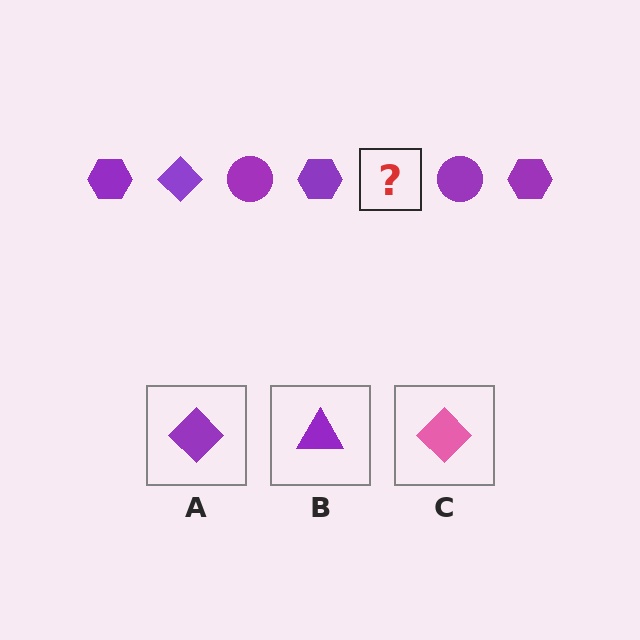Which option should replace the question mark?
Option A.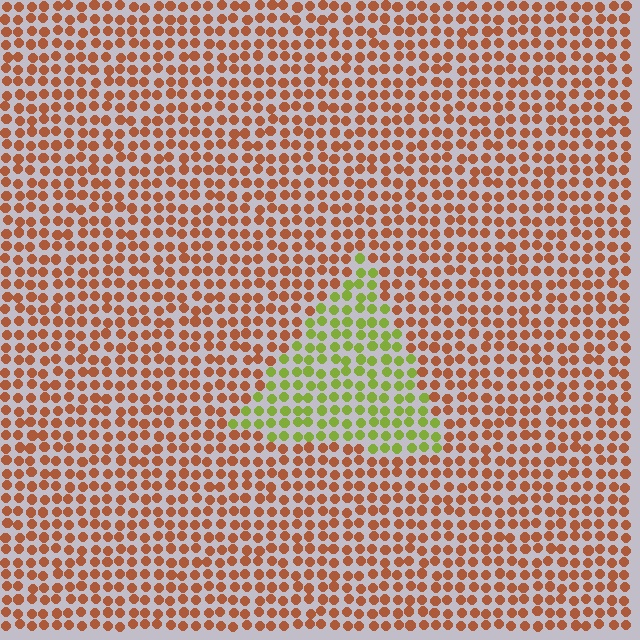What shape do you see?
I see a triangle.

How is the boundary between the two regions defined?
The boundary is defined purely by a slight shift in hue (about 66 degrees). Spacing, size, and orientation are identical on both sides.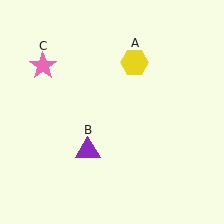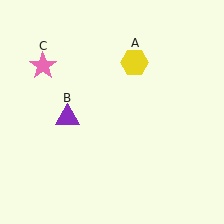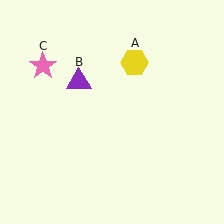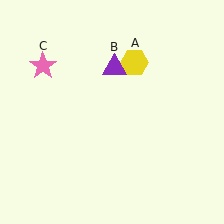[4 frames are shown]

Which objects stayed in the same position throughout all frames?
Yellow hexagon (object A) and pink star (object C) remained stationary.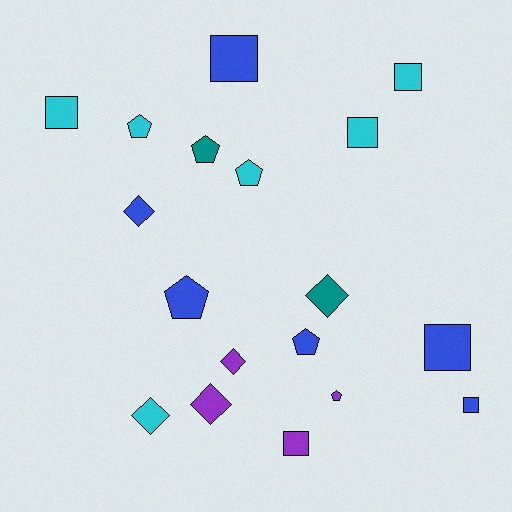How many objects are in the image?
There are 18 objects.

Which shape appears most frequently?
Square, with 7 objects.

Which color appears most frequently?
Blue, with 6 objects.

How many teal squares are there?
There are no teal squares.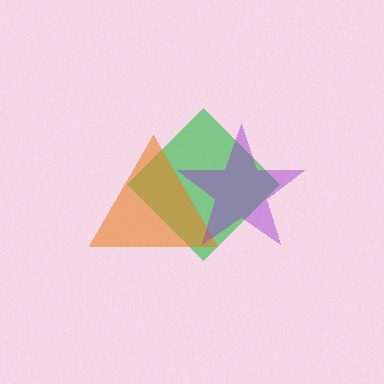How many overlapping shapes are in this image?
There are 3 overlapping shapes in the image.